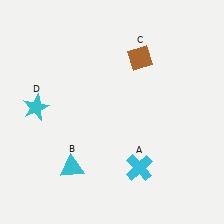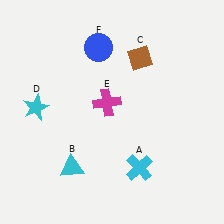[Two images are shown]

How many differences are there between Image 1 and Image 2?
There are 2 differences between the two images.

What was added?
A magenta cross (E), a blue circle (F) were added in Image 2.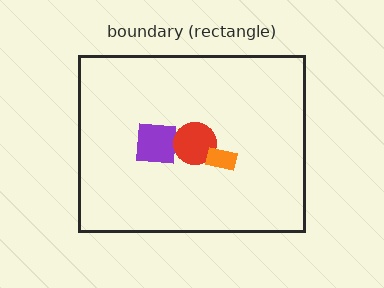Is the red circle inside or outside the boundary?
Inside.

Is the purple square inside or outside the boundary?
Inside.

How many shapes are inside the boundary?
3 inside, 0 outside.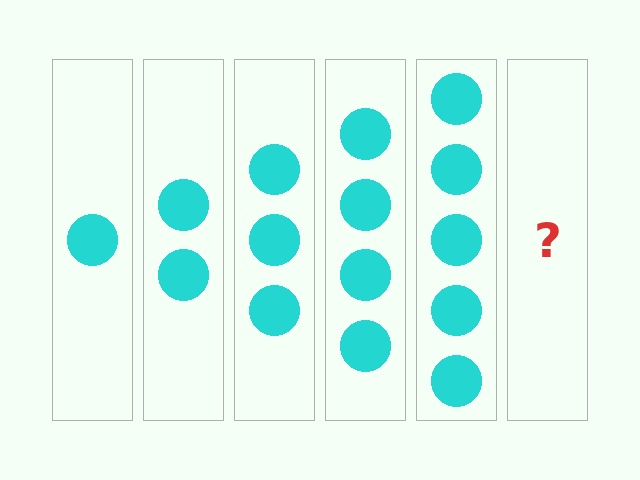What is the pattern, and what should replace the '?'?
The pattern is that each step adds one more circle. The '?' should be 6 circles.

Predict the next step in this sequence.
The next step is 6 circles.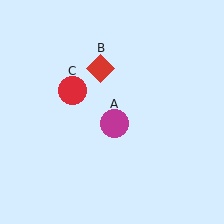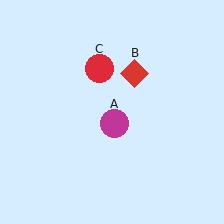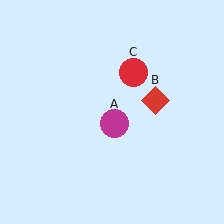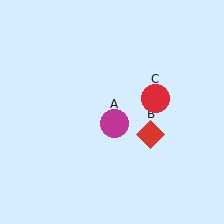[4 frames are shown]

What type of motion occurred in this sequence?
The red diamond (object B), red circle (object C) rotated clockwise around the center of the scene.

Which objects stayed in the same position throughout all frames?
Magenta circle (object A) remained stationary.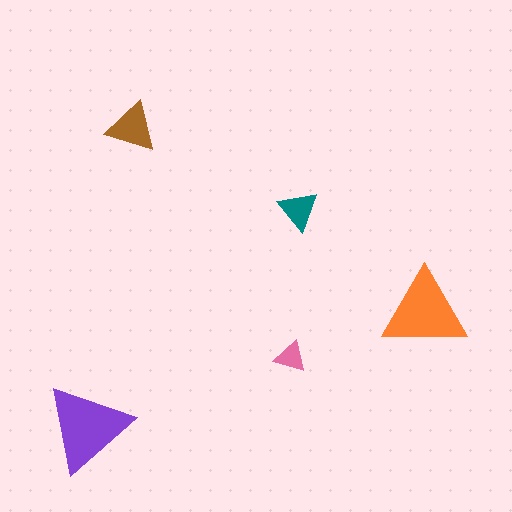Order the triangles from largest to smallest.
the purple one, the orange one, the brown one, the teal one, the pink one.